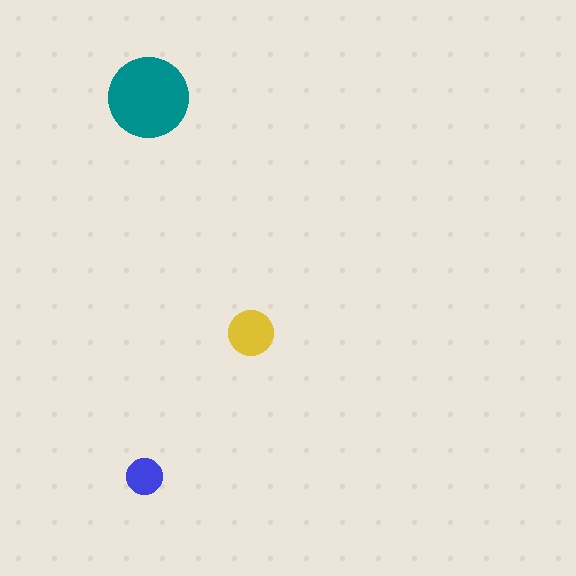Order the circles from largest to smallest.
the teal one, the yellow one, the blue one.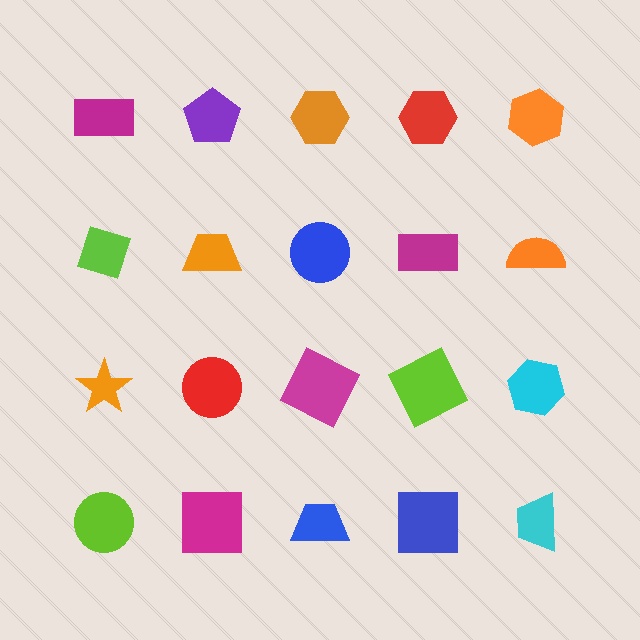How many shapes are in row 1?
5 shapes.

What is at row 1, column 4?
A red hexagon.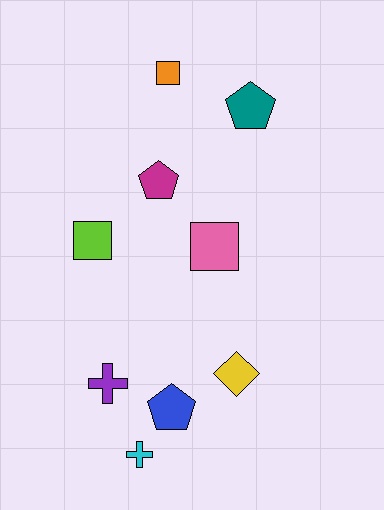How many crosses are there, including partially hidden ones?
There are 2 crosses.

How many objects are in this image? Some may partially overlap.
There are 9 objects.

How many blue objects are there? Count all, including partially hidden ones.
There is 1 blue object.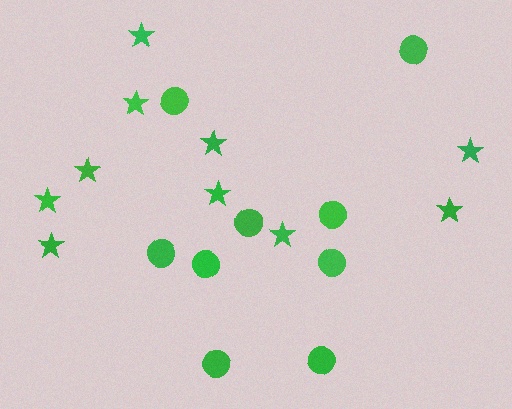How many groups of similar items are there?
There are 2 groups: one group of circles (9) and one group of stars (10).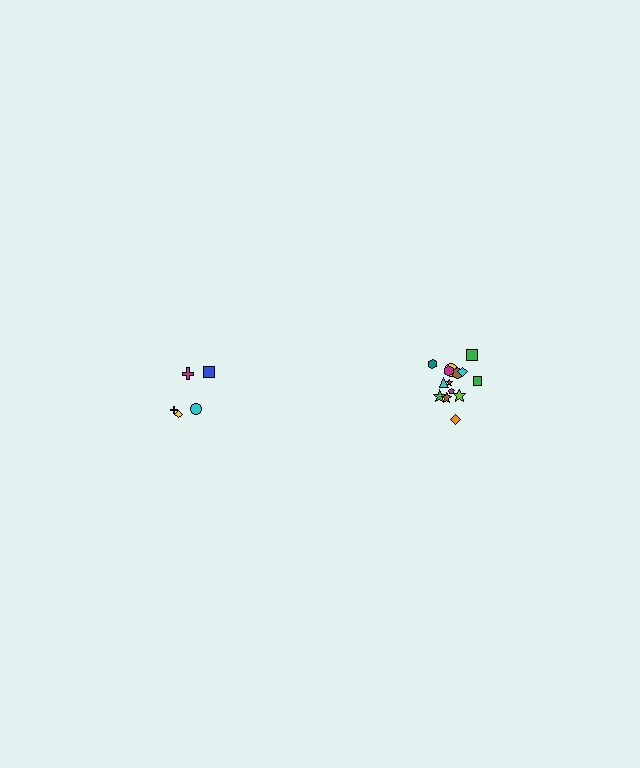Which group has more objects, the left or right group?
The right group.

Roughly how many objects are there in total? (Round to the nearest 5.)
Roughly 20 objects in total.